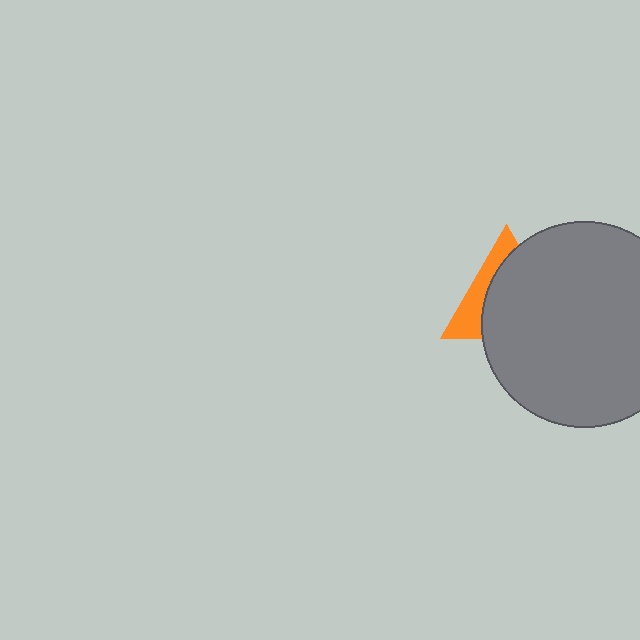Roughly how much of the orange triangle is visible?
A small part of it is visible (roughly 32%).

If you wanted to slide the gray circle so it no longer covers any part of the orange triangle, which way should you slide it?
Slide it right — that is the most direct way to separate the two shapes.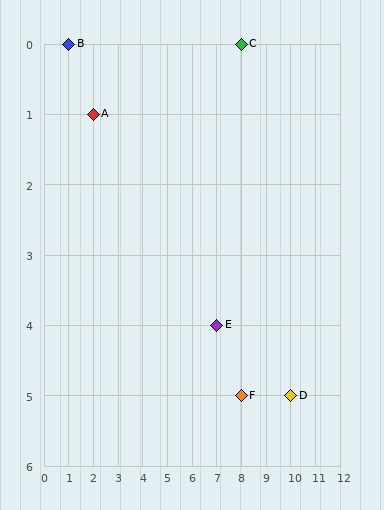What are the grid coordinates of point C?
Point C is at grid coordinates (8, 0).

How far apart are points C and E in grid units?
Points C and E are 1 column and 4 rows apart (about 4.1 grid units diagonally).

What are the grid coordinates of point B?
Point B is at grid coordinates (1, 0).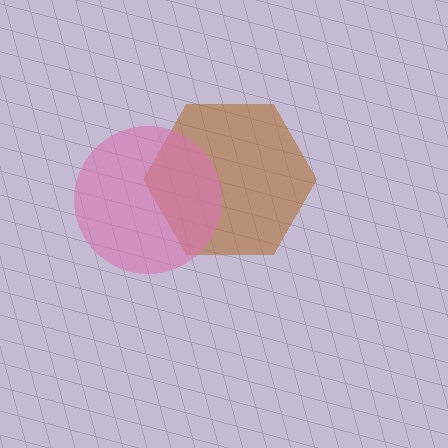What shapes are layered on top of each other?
The layered shapes are: a brown hexagon, a pink circle.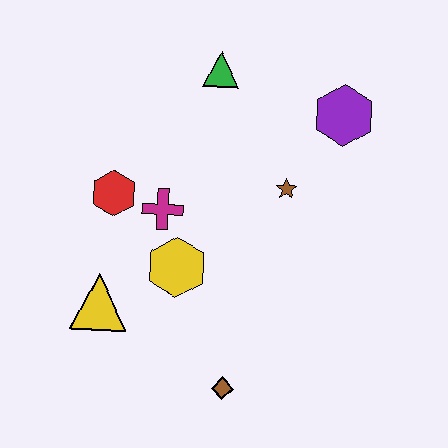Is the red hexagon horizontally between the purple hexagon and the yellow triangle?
Yes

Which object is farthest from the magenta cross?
The purple hexagon is farthest from the magenta cross.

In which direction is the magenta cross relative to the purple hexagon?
The magenta cross is to the left of the purple hexagon.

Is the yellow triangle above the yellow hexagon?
No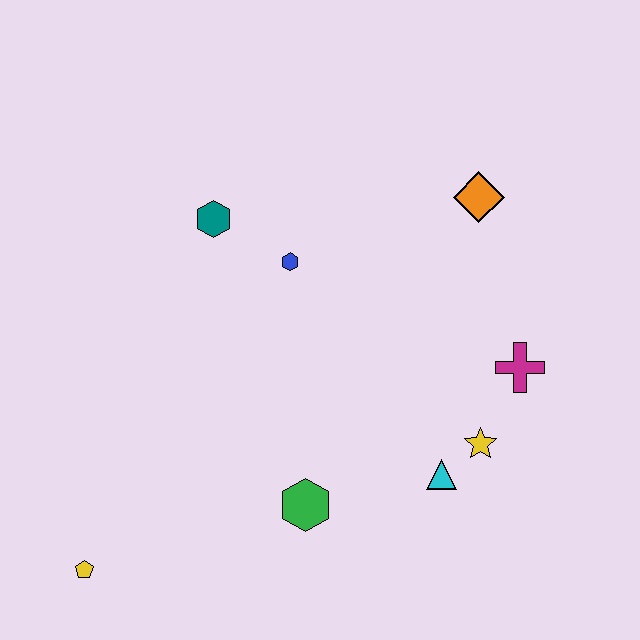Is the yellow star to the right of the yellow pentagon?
Yes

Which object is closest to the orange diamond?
The magenta cross is closest to the orange diamond.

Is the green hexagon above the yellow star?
No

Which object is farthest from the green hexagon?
The orange diamond is farthest from the green hexagon.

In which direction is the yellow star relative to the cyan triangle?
The yellow star is to the right of the cyan triangle.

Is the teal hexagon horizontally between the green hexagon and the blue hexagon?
No